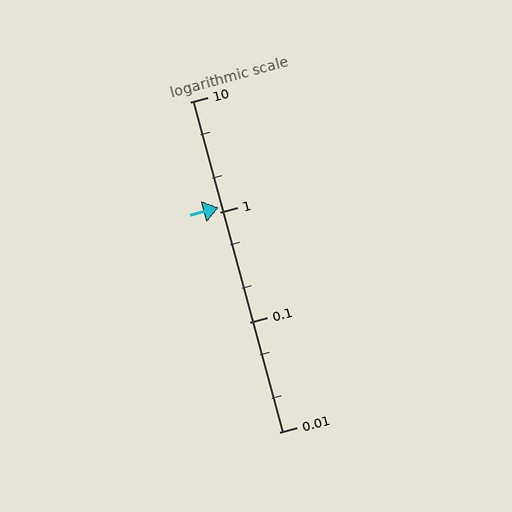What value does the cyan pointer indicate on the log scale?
The pointer indicates approximately 1.1.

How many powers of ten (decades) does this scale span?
The scale spans 3 decades, from 0.01 to 10.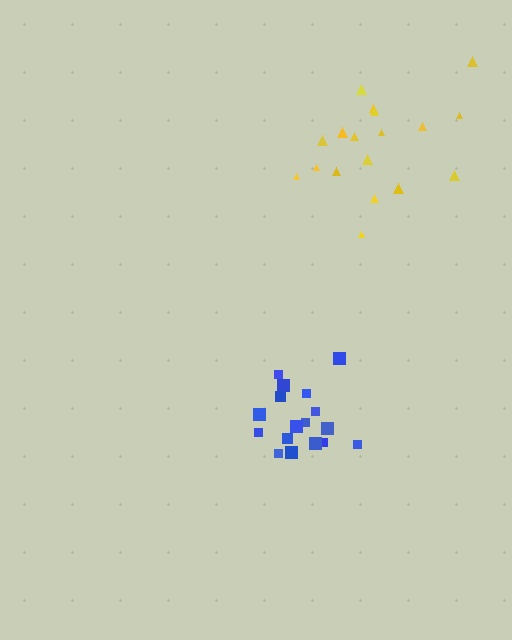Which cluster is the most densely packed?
Blue.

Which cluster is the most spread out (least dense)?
Yellow.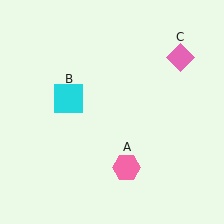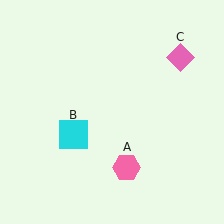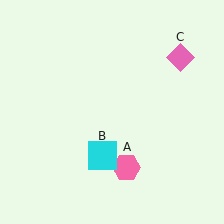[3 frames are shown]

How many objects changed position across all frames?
1 object changed position: cyan square (object B).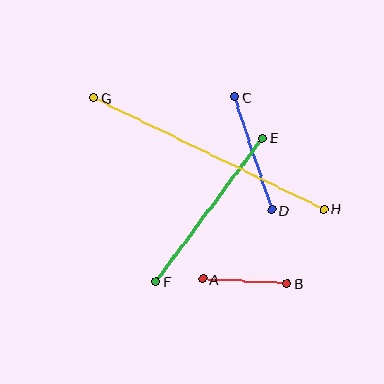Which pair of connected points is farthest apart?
Points G and H are farthest apart.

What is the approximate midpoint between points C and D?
The midpoint is at approximately (253, 153) pixels.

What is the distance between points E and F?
The distance is approximately 178 pixels.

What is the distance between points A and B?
The distance is approximately 84 pixels.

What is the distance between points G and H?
The distance is approximately 256 pixels.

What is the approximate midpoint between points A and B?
The midpoint is at approximately (245, 281) pixels.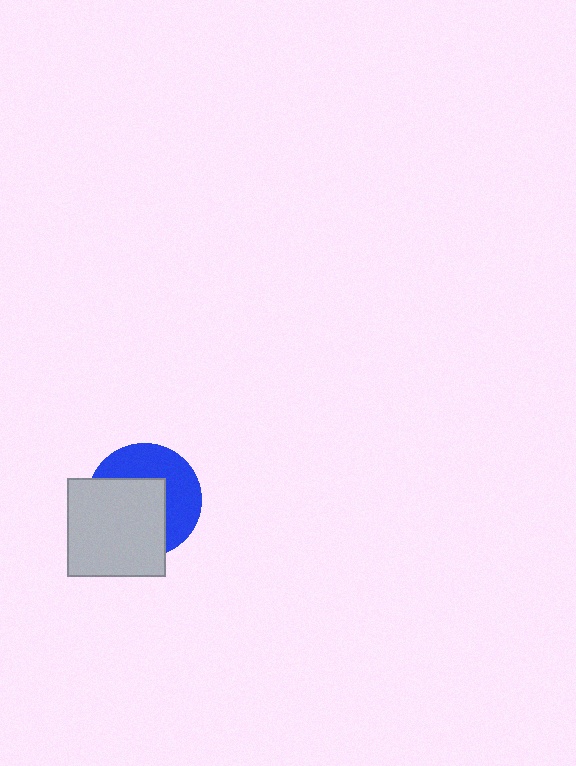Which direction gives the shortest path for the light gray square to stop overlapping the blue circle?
Moving toward the lower-left gives the shortest separation.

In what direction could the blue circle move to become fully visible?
The blue circle could move toward the upper-right. That would shift it out from behind the light gray square entirely.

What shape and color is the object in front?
The object in front is a light gray square.